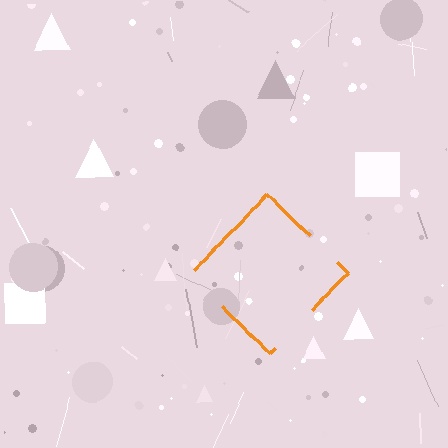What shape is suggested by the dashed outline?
The dashed outline suggests a diamond.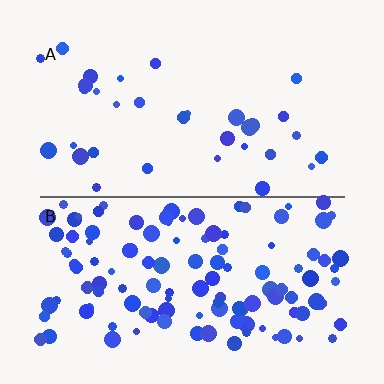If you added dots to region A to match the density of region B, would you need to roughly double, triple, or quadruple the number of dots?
Approximately quadruple.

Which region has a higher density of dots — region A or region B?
B (the bottom).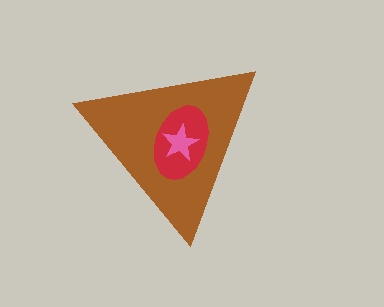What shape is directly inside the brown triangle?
The red ellipse.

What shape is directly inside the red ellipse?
The pink star.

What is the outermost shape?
The brown triangle.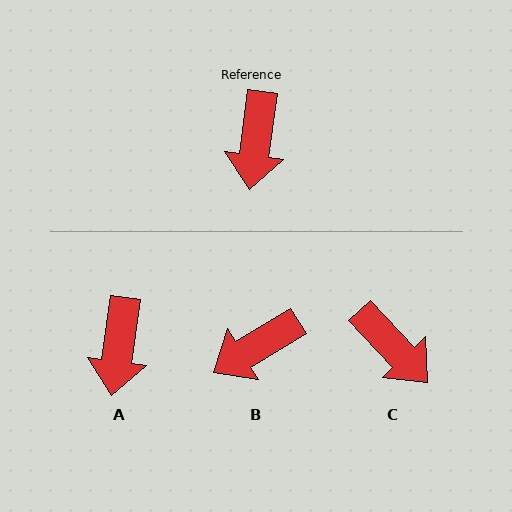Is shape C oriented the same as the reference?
No, it is off by about 51 degrees.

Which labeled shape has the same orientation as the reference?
A.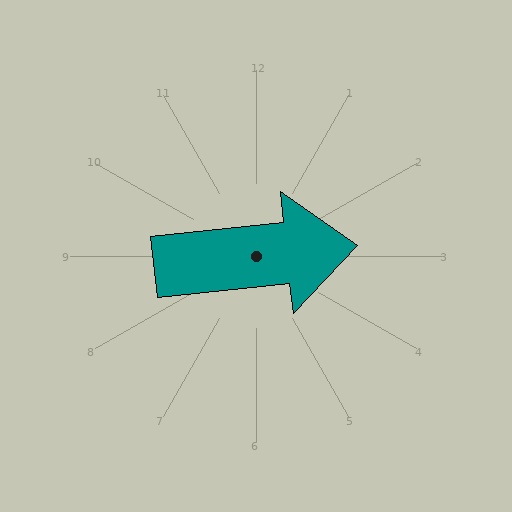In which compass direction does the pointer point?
East.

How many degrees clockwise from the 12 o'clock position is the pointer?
Approximately 84 degrees.